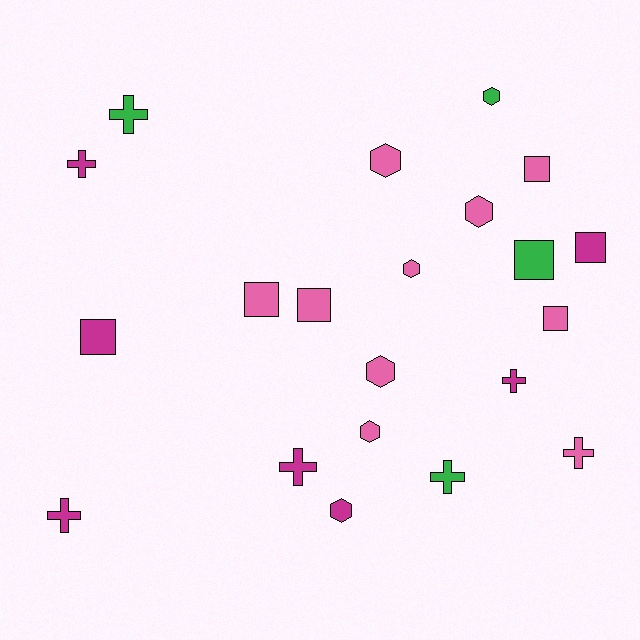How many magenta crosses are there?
There are 4 magenta crosses.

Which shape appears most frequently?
Square, with 7 objects.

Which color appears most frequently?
Pink, with 10 objects.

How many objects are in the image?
There are 21 objects.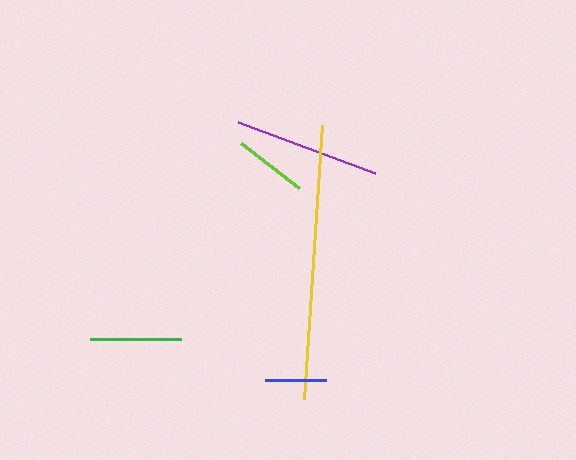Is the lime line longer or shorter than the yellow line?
The yellow line is longer than the lime line.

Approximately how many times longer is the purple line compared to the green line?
The purple line is approximately 1.6 times the length of the green line.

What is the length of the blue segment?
The blue segment is approximately 60 pixels long.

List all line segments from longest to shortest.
From longest to shortest: yellow, purple, green, lime, blue.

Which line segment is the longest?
The yellow line is the longest at approximately 275 pixels.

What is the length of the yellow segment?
The yellow segment is approximately 275 pixels long.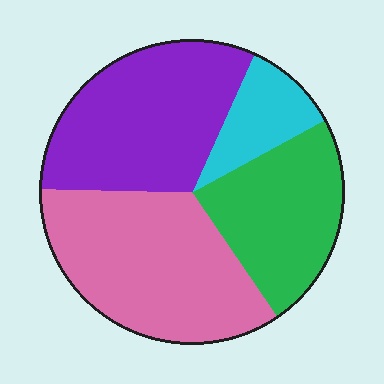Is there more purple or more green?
Purple.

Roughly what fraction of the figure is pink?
Pink takes up about one third (1/3) of the figure.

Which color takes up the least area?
Cyan, at roughly 10%.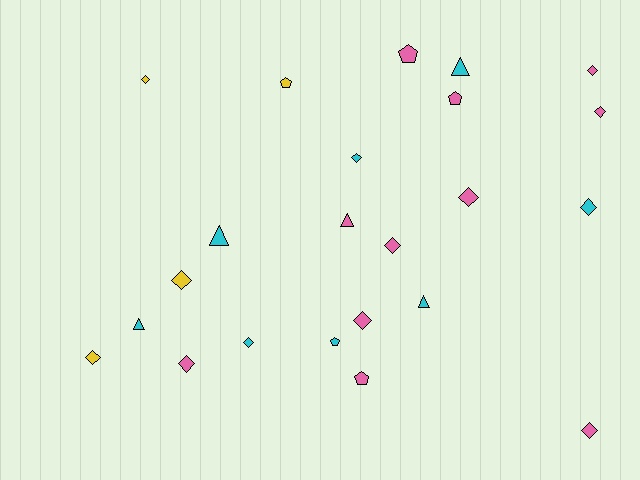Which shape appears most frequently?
Diamond, with 13 objects.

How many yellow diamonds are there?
There are 3 yellow diamonds.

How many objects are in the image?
There are 23 objects.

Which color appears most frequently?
Pink, with 11 objects.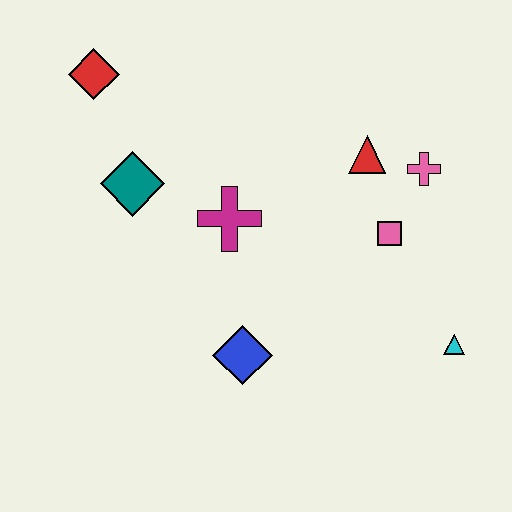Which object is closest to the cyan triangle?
The pink square is closest to the cyan triangle.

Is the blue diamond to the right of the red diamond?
Yes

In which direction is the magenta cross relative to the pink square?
The magenta cross is to the left of the pink square.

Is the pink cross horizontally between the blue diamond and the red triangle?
No